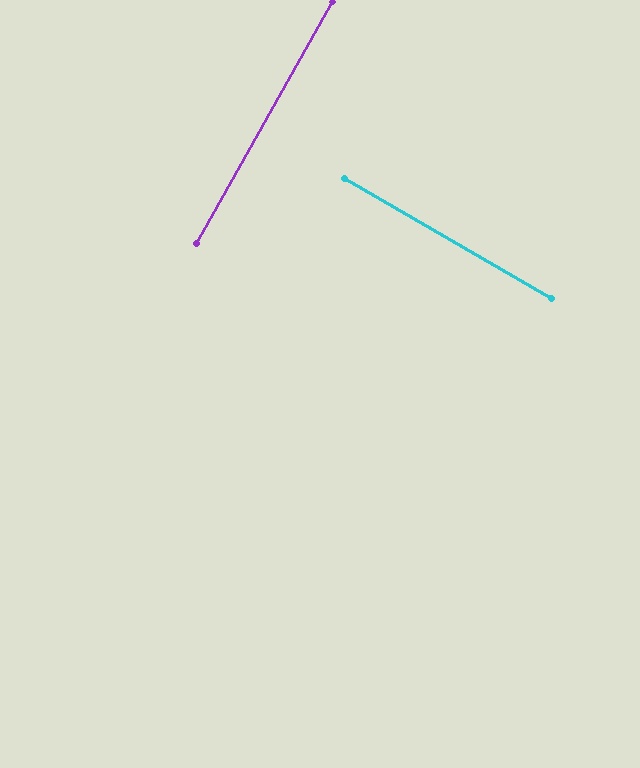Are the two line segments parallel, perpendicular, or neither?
Perpendicular — they meet at approximately 90°.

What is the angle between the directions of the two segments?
Approximately 90 degrees.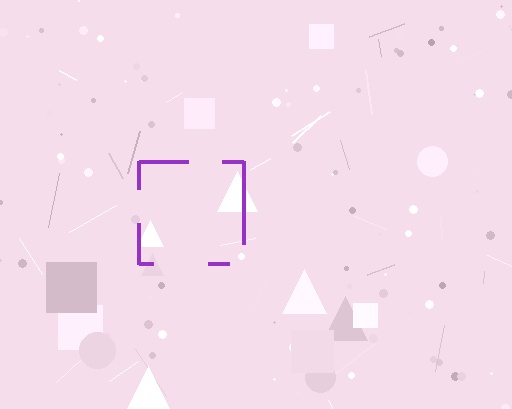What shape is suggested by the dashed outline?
The dashed outline suggests a square.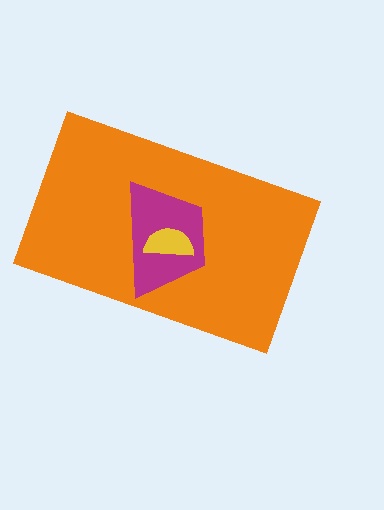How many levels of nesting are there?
3.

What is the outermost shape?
The orange rectangle.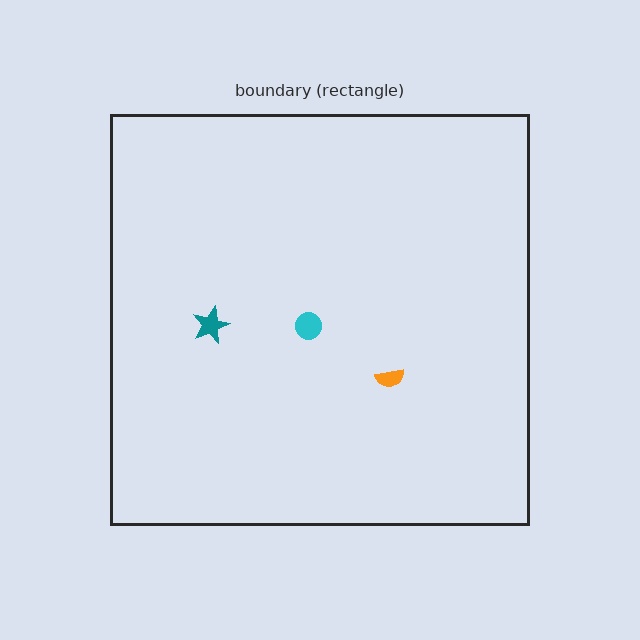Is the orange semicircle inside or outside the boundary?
Inside.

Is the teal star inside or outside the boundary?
Inside.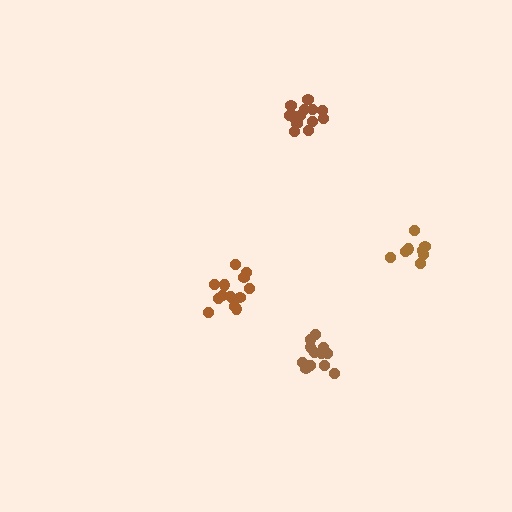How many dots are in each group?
Group 1: 14 dots, Group 2: 12 dots, Group 3: 8 dots, Group 4: 14 dots (48 total).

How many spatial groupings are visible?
There are 4 spatial groupings.